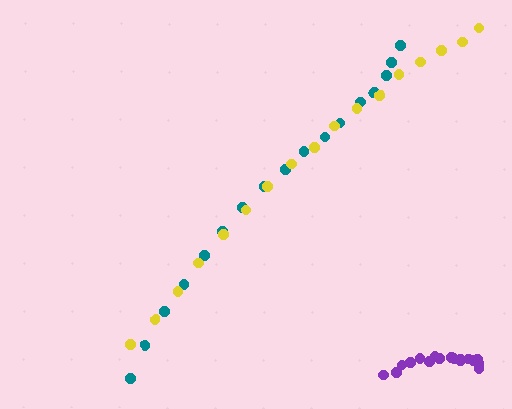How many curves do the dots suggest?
There are 3 distinct paths.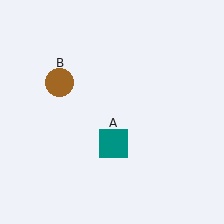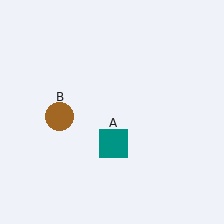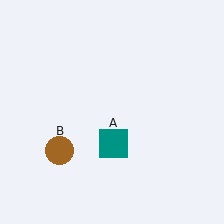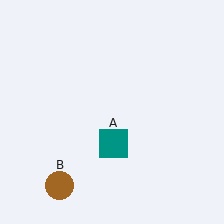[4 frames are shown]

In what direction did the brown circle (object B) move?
The brown circle (object B) moved down.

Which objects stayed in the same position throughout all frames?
Teal square (object A) remained stationary.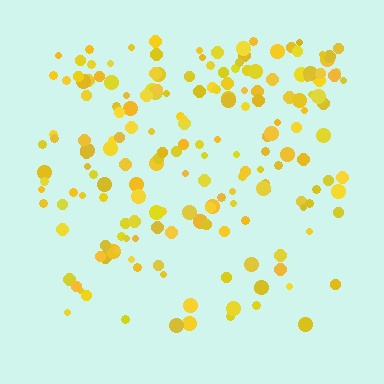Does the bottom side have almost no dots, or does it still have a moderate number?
Still a moderate number, just noticeably fewer than the top.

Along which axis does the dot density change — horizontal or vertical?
Vertical.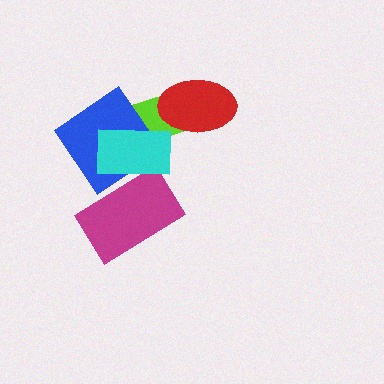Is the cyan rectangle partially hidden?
No, no other shape covers it.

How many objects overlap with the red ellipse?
1 object overlaps with the red ellipse.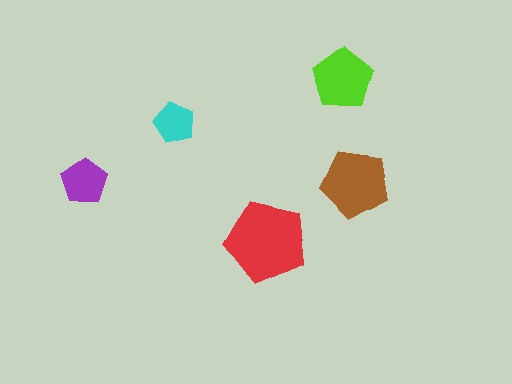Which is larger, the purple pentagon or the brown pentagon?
The brown one.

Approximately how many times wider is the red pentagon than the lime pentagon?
About 1.5 times wider.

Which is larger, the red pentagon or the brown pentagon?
The red one.